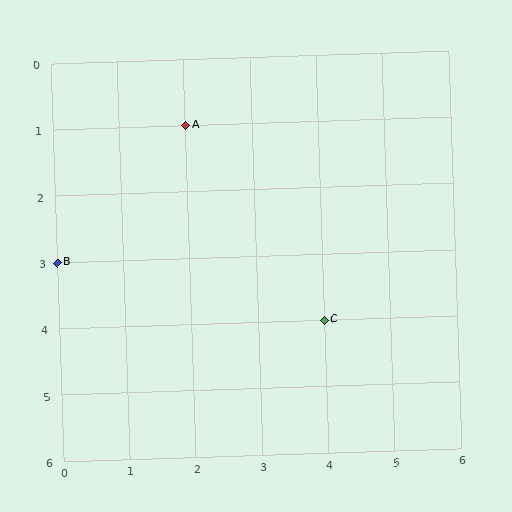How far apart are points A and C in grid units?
Points A and C are 2 columns and 3 rows apart (about 3.6 grid units diagonally).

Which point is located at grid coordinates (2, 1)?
Point A is at (2, 1).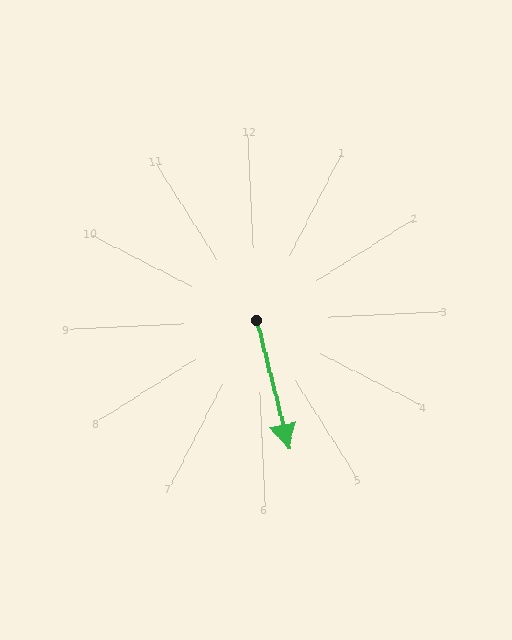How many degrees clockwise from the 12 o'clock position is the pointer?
Approximately 168 degrees.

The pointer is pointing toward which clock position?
Roughly 6 o'clock.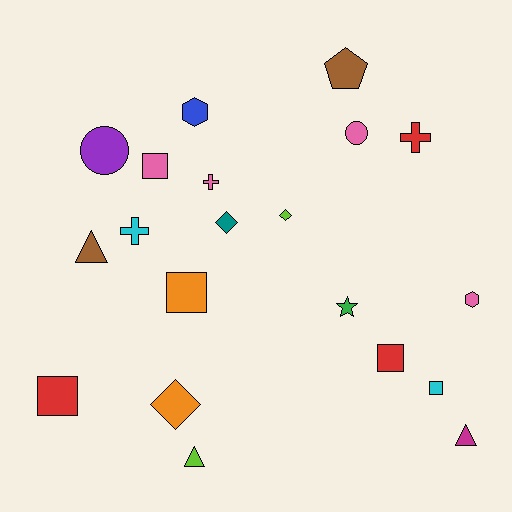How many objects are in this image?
There are 20 objects.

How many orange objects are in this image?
There are 2 orange objects.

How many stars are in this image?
There is 1 star.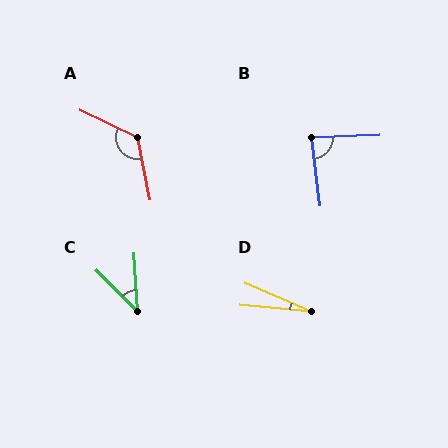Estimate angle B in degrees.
Approximately 85 degrees.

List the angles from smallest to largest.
D (18°), C (41°), B (85°), A (126°).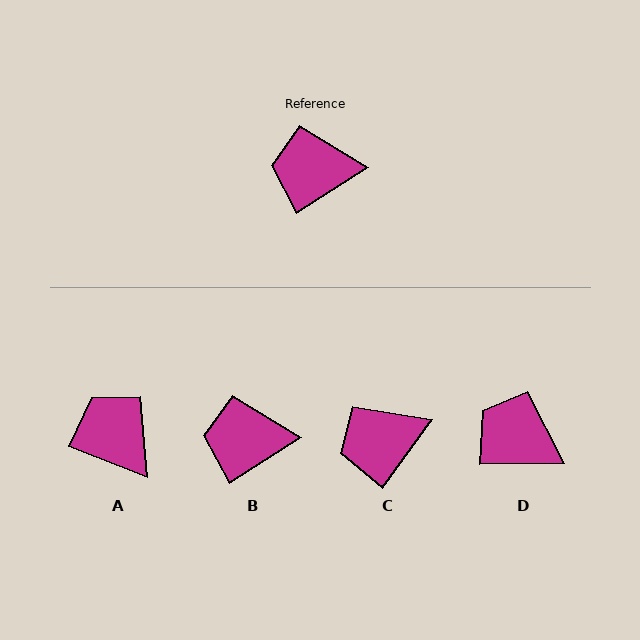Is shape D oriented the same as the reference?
No, it is off by about 31 degrees.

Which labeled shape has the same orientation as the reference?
B.